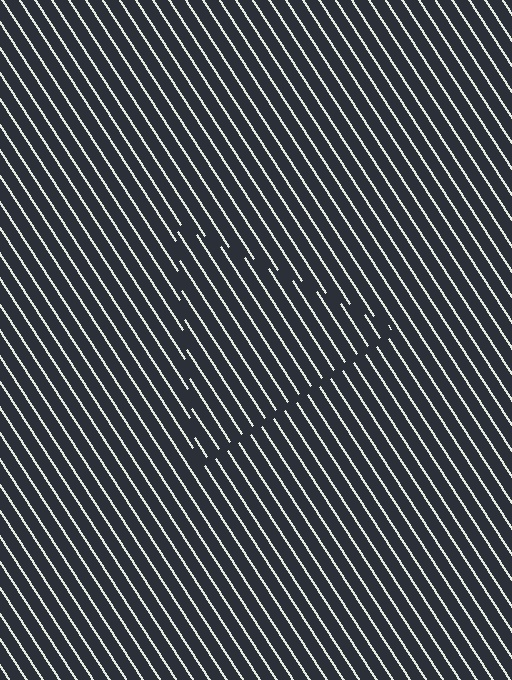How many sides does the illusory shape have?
3 sides — the line-ends trace a triangle.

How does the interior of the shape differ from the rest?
The interior of the shape contains the same grating, shifted by half a period — the contour is defined by the phase discontinuity where line-ends from the inner and outer gratings abut.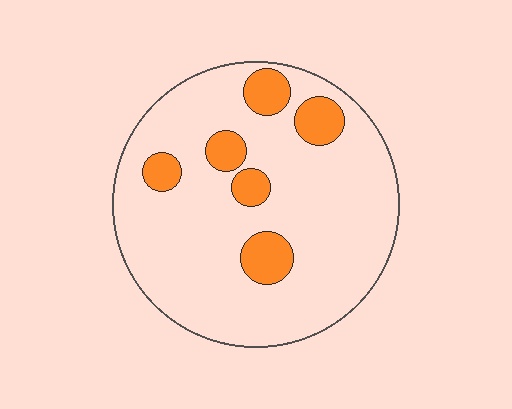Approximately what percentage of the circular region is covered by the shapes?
Approximately 15%.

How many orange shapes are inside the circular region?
6.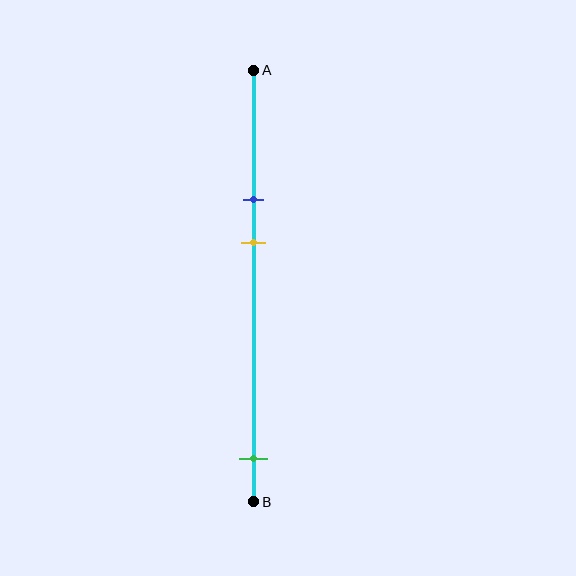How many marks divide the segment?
There are 3 marks dividing the segment.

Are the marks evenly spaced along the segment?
No, the marks are not evenly spaced.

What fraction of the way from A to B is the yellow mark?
The yellow mark is approximately 40% (0.4) of the way from A to B.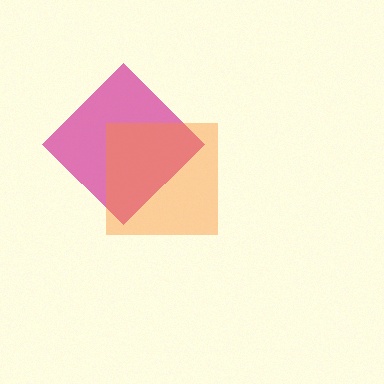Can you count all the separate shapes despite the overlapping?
Yes, there are 2 separate shapes.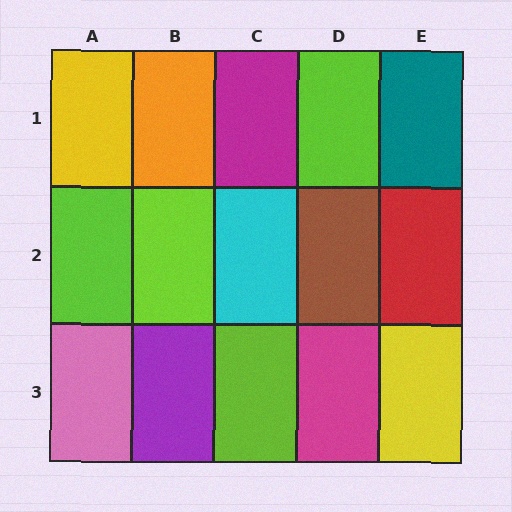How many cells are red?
1 cell is red.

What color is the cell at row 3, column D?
Magenta.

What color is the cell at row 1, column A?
Yellow.